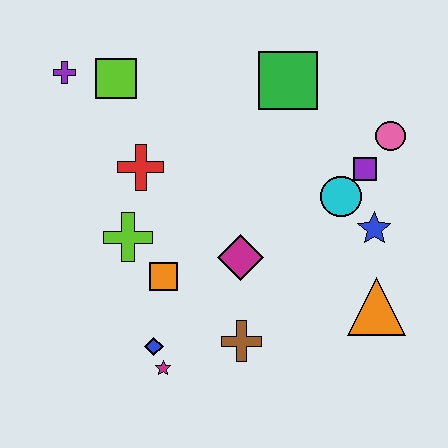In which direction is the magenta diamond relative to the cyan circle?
The magenta diamond is to the left of the cyan circle.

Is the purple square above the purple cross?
No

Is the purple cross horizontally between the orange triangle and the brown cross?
No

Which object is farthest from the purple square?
The purple cross is farthest from the purple square.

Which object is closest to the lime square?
The purple cross is closest to the lime square.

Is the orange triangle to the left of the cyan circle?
No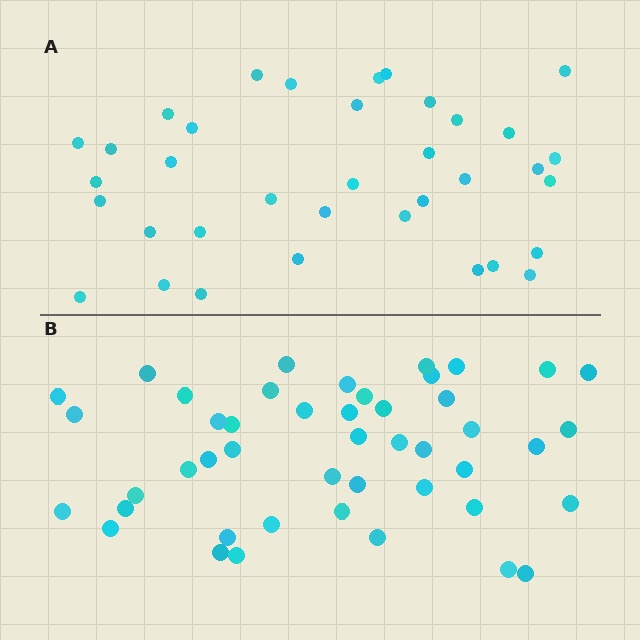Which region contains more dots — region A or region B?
Region B (the bottom region) has more dots.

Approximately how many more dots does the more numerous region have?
Region B has roughly 10 or so more dots than region A.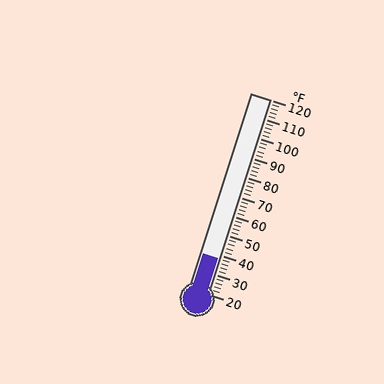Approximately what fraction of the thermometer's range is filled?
The thermometer is filled to approximately 20% of its range.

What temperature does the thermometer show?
The thermometer shows approximately 38°F.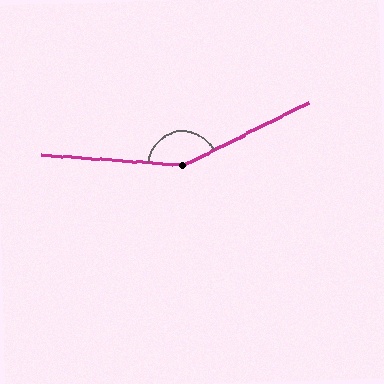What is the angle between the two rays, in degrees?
Approximately 149 degrees.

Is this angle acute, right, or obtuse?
It is obtuse.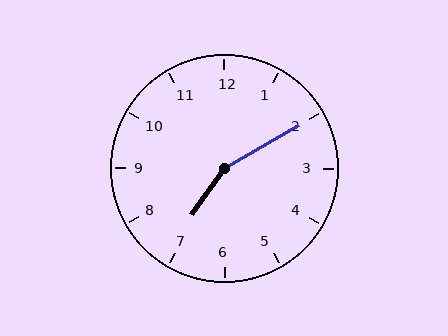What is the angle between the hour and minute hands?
Approximately 155 degrees.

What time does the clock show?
7:10.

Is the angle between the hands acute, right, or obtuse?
It is obtuse.